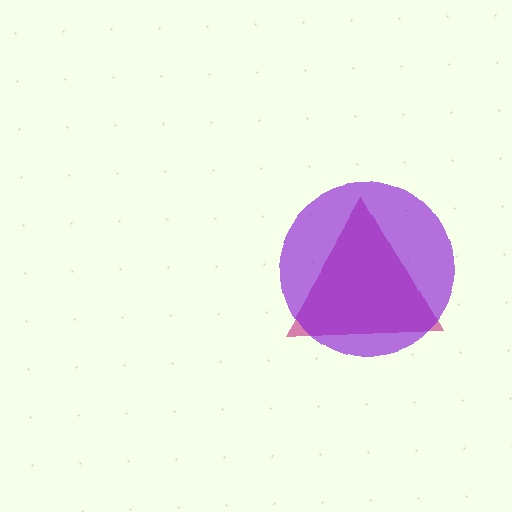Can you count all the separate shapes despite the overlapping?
Yes, there are 2 separate shapes.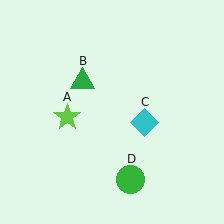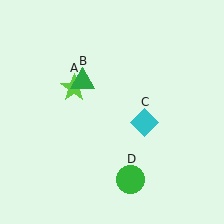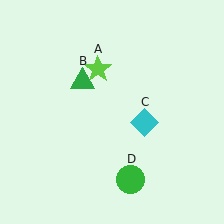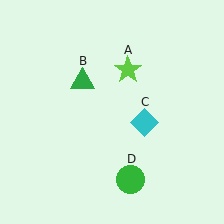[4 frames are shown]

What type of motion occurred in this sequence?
The lime star (object A) rotated clockwise around the center of the scene.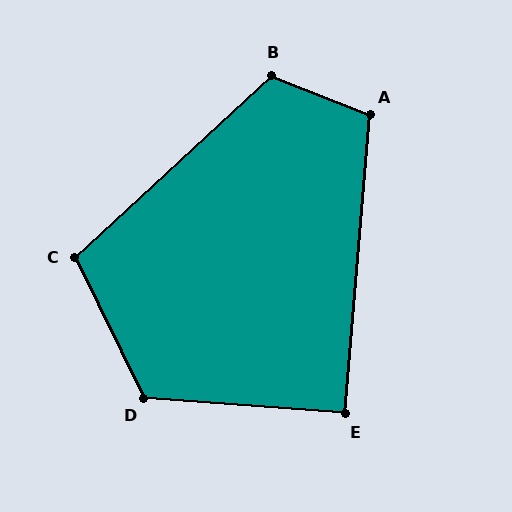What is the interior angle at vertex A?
Approximately 107 degrees (obtuse).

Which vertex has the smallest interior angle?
E, at approximately 90 degrees.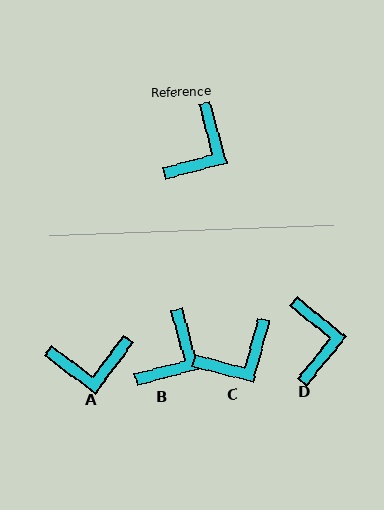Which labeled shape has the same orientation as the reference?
B.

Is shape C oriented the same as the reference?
No, it is off by about 30 degrees.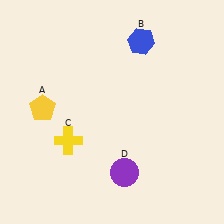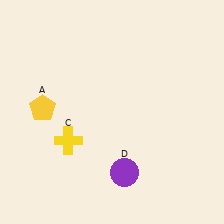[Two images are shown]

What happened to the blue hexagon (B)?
The blue hexagon (B) was removed in Image 2. It was in the top-right area of Image 1.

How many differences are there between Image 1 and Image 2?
There is 1 difference between the two images.